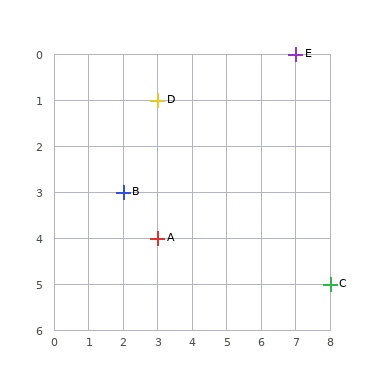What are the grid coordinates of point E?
Point E is at grid coordinates (7, 0).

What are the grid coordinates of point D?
Point D is at grid coordinates (3, 1).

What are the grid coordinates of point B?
Point B is at grid coordinates (2, 3).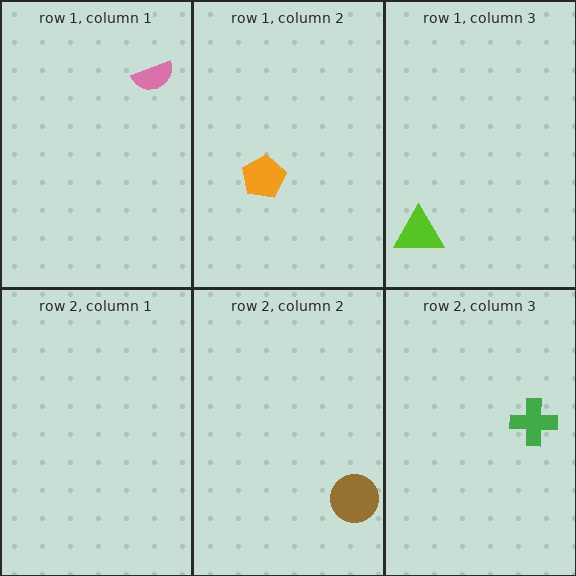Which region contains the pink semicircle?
The row 1, column 1 region.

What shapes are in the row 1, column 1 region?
The pink semicircle.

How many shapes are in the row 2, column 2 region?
1.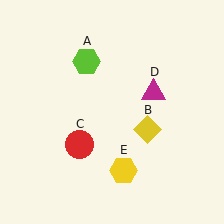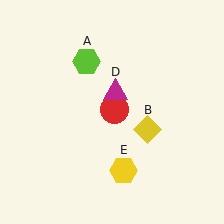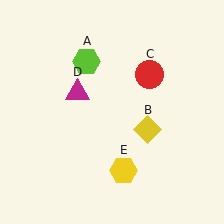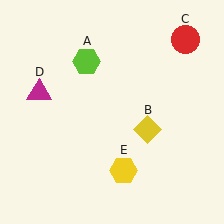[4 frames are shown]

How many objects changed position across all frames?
2 objects changed position: red circle (object C), magenta triangle (object D).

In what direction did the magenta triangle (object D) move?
The magenta triangle (object D) moved left.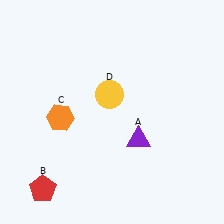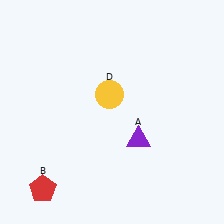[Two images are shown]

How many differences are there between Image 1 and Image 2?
There is 1 difference between the two images.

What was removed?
The orange hexagon (C) was removed in Image 2.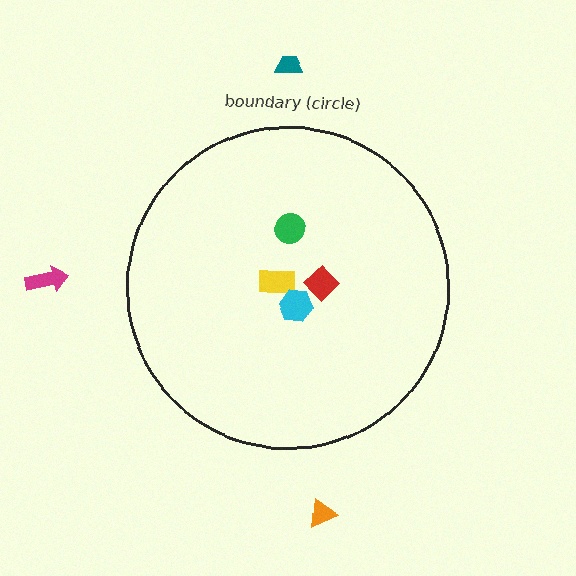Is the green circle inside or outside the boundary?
Inside.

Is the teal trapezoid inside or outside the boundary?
Outside.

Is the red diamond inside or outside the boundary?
Inside.